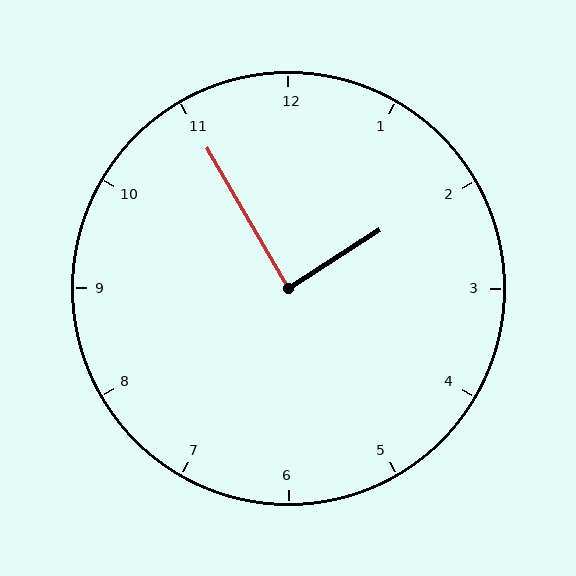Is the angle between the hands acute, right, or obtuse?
It is right.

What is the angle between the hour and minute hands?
Approximately 88 degrees.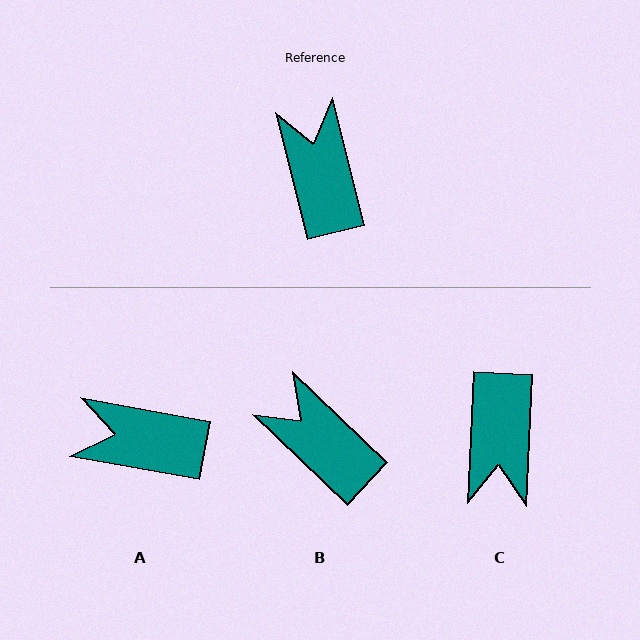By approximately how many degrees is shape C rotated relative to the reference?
Approximately 163 degrees counter-clockwise.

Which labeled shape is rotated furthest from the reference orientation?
C, about 163 degrees away.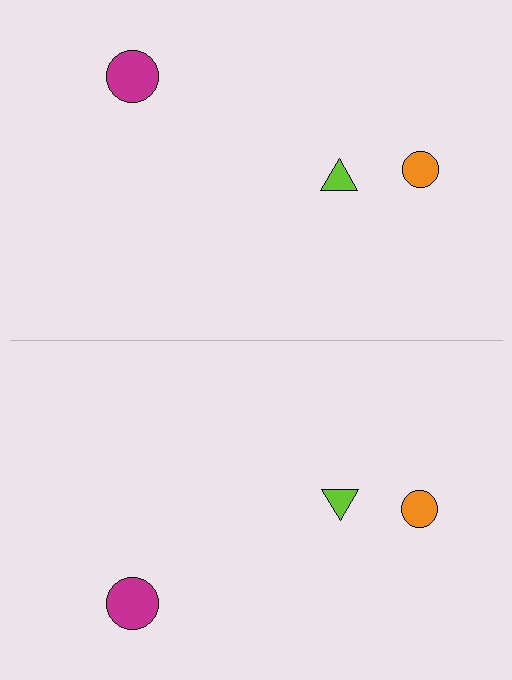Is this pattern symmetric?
Yes, this pattern has bilateral (reflection) symmetry.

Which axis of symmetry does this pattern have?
The pattern has a horizontal axis of symmetry running through the center of the image.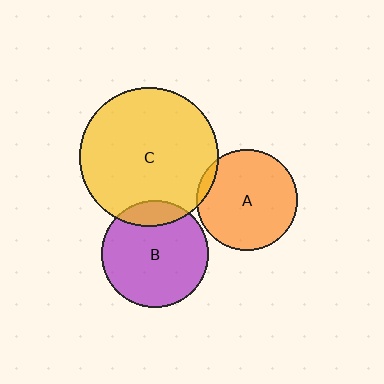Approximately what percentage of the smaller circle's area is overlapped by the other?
Approximately 15%.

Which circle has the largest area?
Circle C (yellow).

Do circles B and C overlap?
Yes.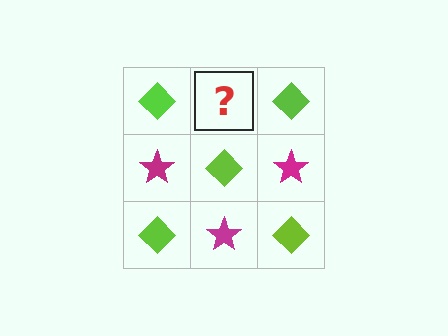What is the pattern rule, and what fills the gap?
The rule is that it alternates lime diamond and magenta star in a checkerboard pattern. The gap should be filled with a magenta star.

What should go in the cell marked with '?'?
The missing cell should contain a magenta star.